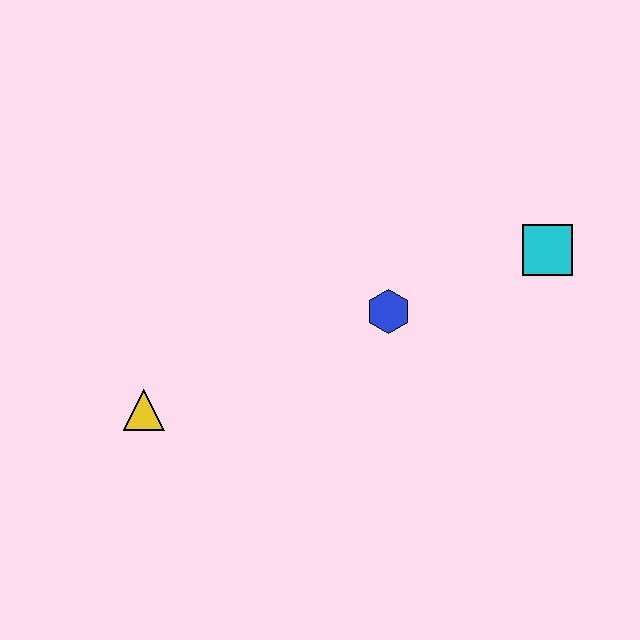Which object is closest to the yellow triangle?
The blue hexagon is closest to the yellow triangle.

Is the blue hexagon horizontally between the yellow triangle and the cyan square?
Yes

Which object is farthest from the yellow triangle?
The cyan square is farthest from the yellow triangle.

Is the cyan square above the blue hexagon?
Yes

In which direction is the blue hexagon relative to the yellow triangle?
The blue hexagon is to the right of the yellow triangle.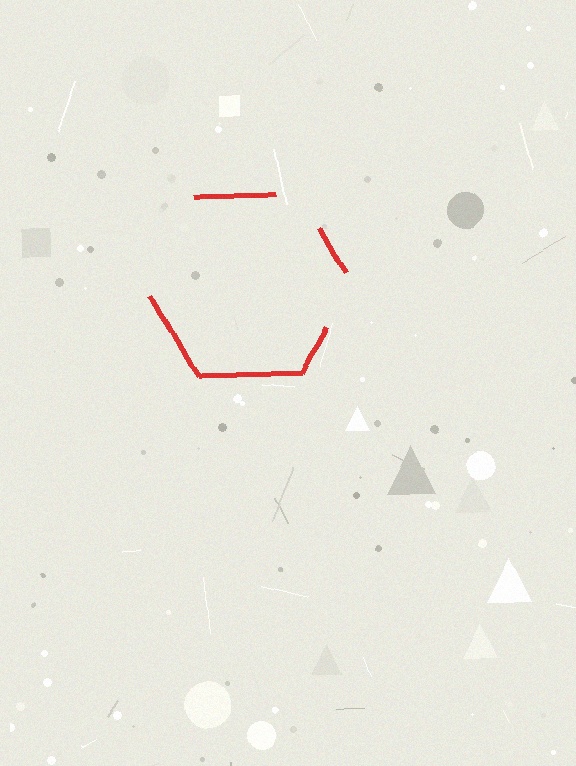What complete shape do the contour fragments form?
The contour fragments form a hexagon.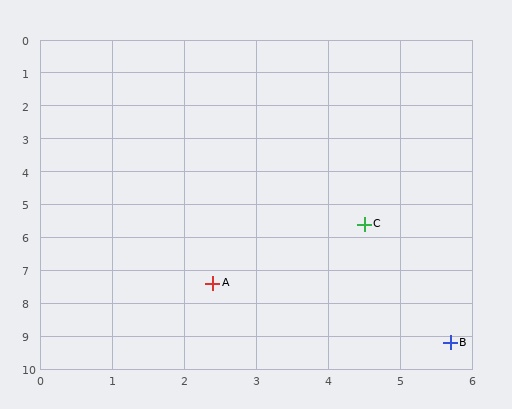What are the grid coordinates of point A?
Point A is at approximately (2.4, 7.4).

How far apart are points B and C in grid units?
Points B and C are about 3.8 grid units apart.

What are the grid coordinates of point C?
Point C is at approximately (4.5, 5.6).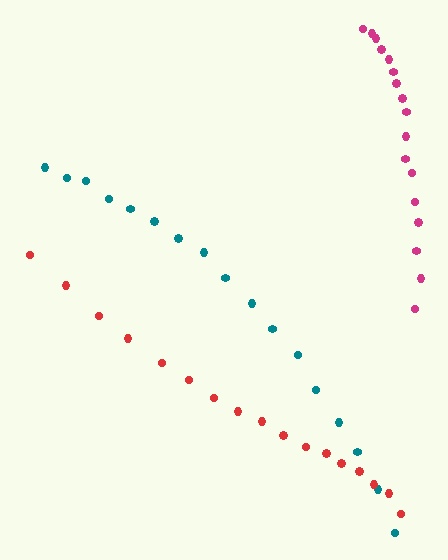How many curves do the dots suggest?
There are 3 distinct paths.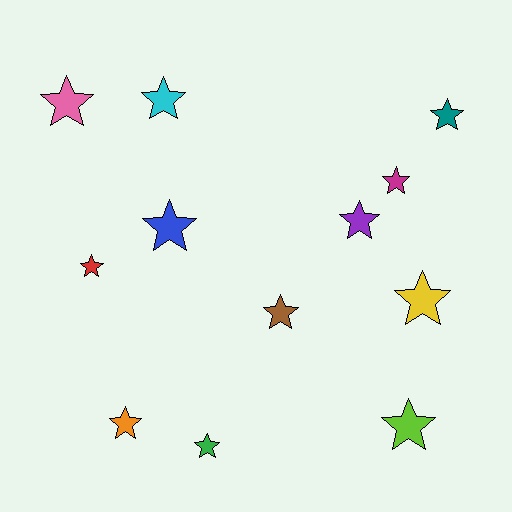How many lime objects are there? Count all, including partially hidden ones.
There is 1 lime object.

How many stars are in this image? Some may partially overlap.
There are 12 stars.